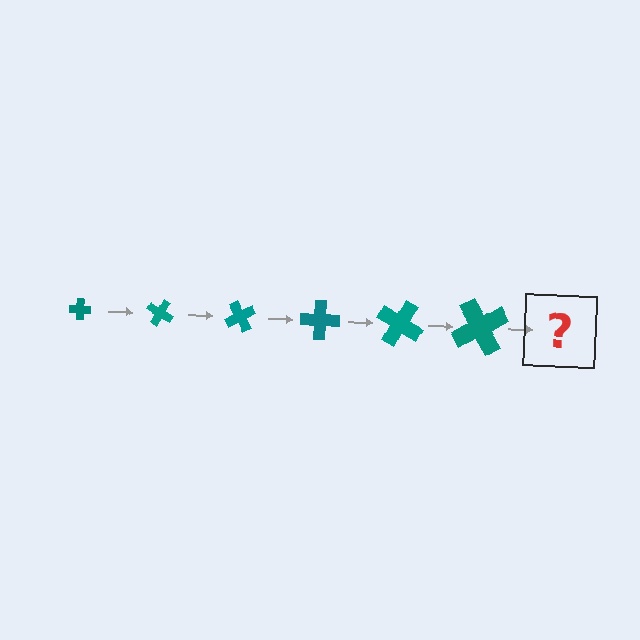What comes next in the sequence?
The next element should be a cross, larger than the previous one and rotated 180 degrees from the start.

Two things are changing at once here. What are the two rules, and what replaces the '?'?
The two rules are that the cross grows larger each step and it rotates 30 degrees each step. The '?' should be a cross, larger than the previous one and rotated 180 degrees from the start.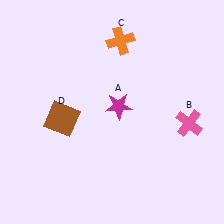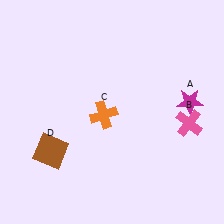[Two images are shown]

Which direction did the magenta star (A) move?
The magenta star (A) moved right.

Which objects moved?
The objects that moved are: the magenta star (A), the orange cross (C), the brown square (D).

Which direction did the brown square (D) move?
The brown square (D) moved down.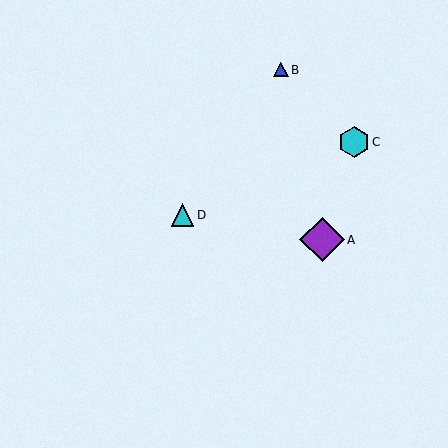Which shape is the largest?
The purple diamond (labeled A) is the largest.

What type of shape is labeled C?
Shape C is a cyan hexagon.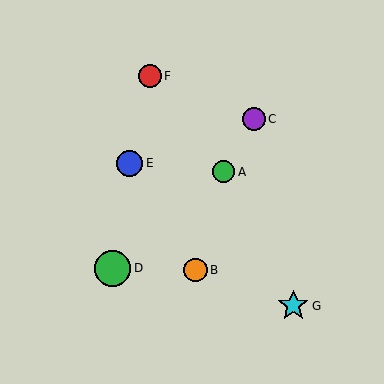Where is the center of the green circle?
The center of the green circle is at (224, 172).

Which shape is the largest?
The green circle (labeled D) is the largest.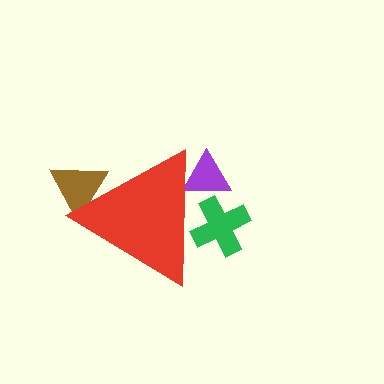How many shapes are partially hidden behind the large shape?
3 shapes are partially hidden.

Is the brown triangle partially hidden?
Yes, the brown triangle is partially hidden behind the red triangle.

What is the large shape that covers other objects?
A red triangle.